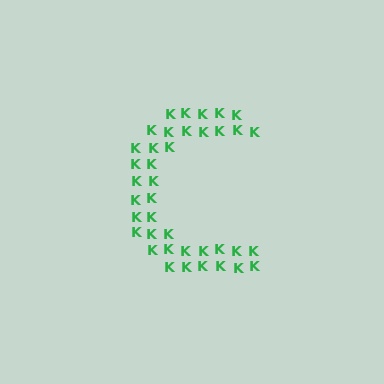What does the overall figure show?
The overall figure shows the letter C.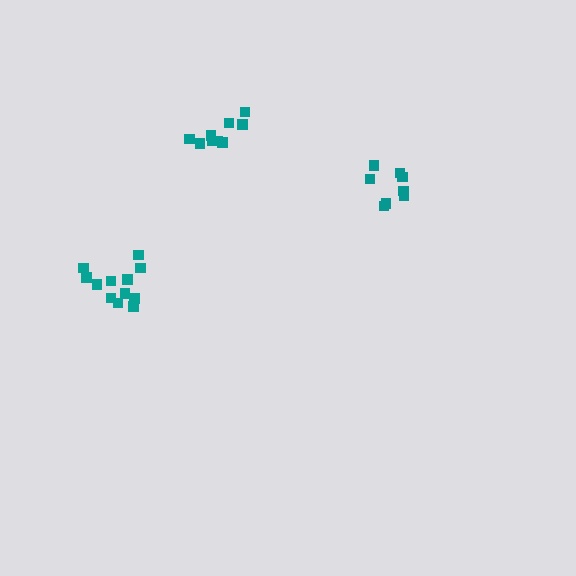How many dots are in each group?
Group 1: 12 dots, Group 2: 8 dots, Group 3: 9 dots (29 total).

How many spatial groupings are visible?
There are 3 spatial groupings.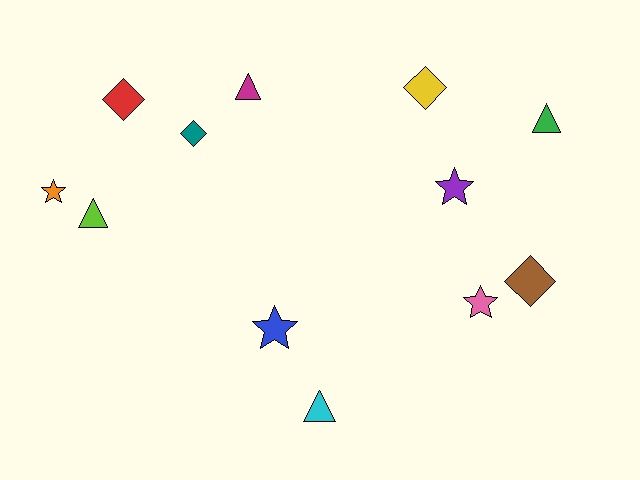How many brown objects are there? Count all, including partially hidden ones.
There is 1 brown object.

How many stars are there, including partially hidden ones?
There are 4 stars.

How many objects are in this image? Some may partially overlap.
There are 12 objects.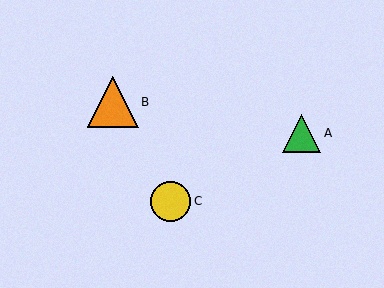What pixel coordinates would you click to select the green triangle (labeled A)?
Click at (302, 133) to select the green triangle A.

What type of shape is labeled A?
Shape A is a green triangle.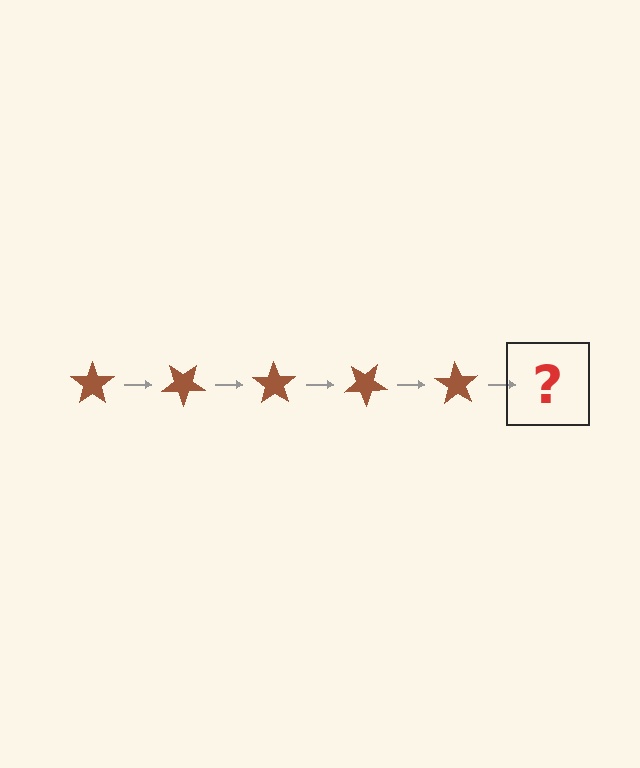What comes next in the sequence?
The next element should be a brown star rotated 175 degrees.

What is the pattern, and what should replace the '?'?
The pattern is that the star rotates 35 degrees each step. The '?' should be a brown star rotated 175 degrees.